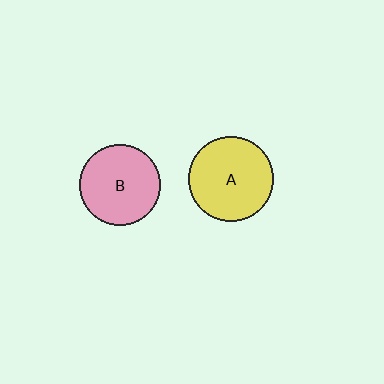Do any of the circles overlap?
No, none of the circles overlap.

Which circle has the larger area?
Circle A (yellow).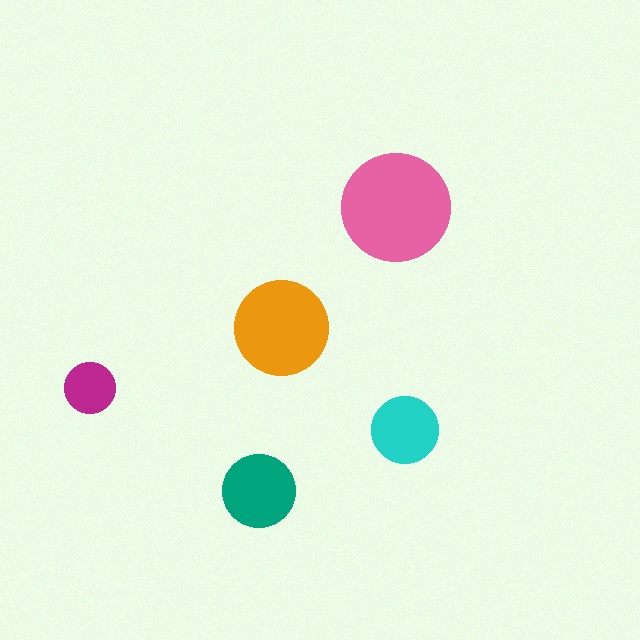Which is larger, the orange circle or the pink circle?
The pink one.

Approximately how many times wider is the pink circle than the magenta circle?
About 2 times wider.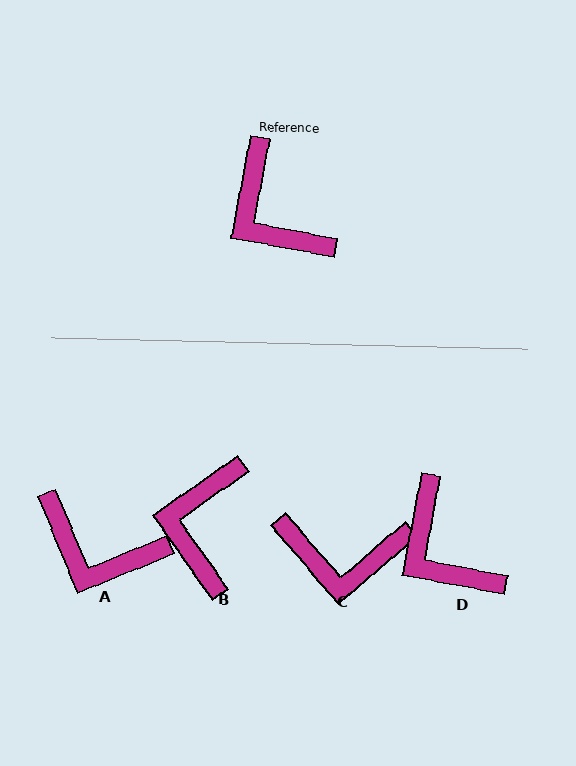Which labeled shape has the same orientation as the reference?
D.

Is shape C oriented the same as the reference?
No, it is off by about 51 degrees.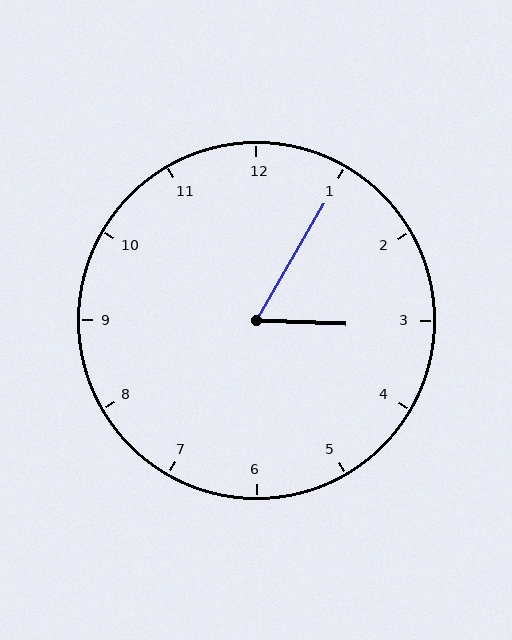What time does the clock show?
3:05.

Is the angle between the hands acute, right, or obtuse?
It is acute.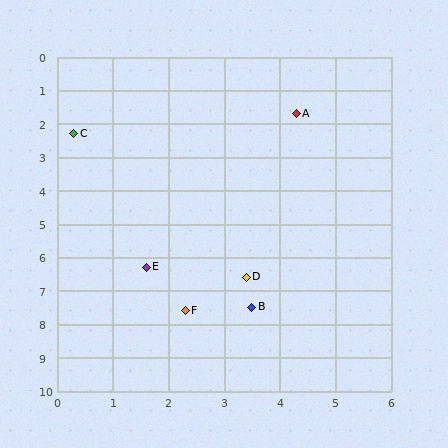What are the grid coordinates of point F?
Point F is at approximately (2.3, 7.6).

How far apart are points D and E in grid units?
Points D and E are about 1.8 grid units apart.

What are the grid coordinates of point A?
Point A is at approximately (4.3, 1.7).